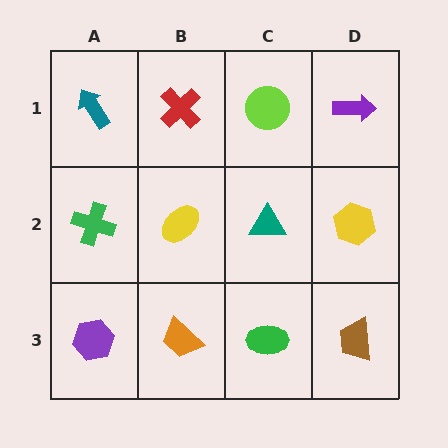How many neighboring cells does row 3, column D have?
2.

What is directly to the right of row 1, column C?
A purple arrow.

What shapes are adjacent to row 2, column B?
A red cross (row 1, column B), an orange trapezoid (row 3, column B), a green cross (row 2, column A), a teal triangle (row 2, column C).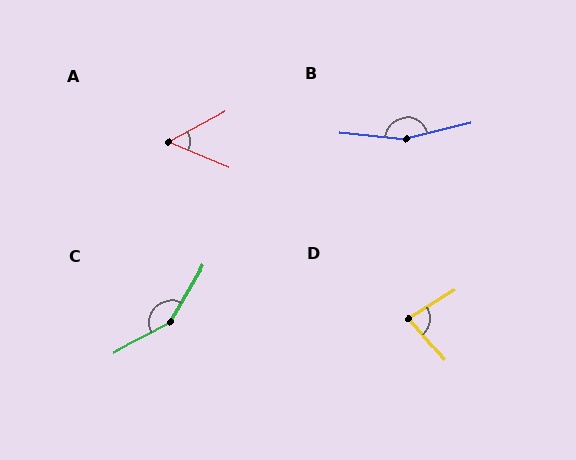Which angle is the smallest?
A, at approximately 50 degrees.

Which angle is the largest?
B, at approximately 161 degrees.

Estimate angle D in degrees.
Approximately 80 degrees.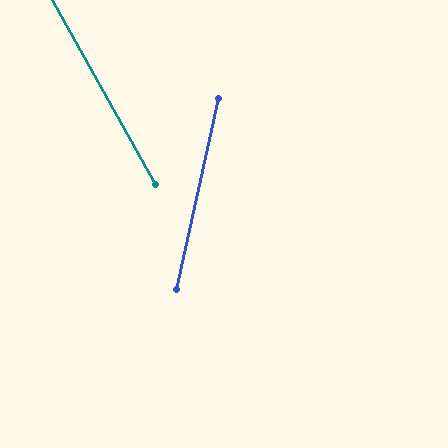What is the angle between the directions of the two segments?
Approximately 42 degrees.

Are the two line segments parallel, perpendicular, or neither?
Neither parallel nor perpendicular — they differ by about 42°.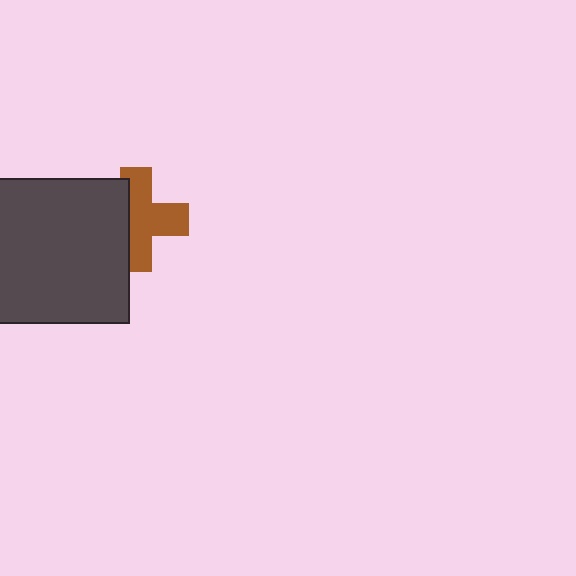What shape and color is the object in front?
The object in front is a dark gray square.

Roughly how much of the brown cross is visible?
About half of it is visible (roughly 63%).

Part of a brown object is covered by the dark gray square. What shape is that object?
It is a cross.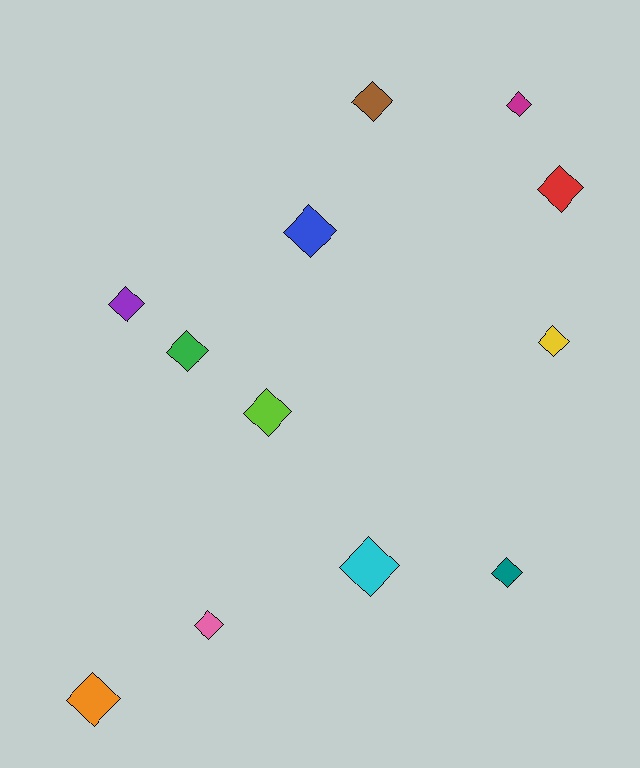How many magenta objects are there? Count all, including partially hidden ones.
There is 1 magenta object.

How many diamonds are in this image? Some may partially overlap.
There are 12 diamonds.